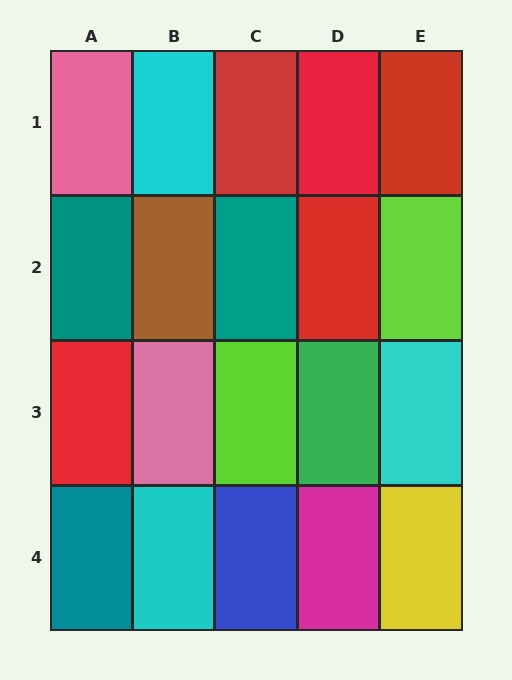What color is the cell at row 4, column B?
Cyan.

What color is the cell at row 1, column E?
Red.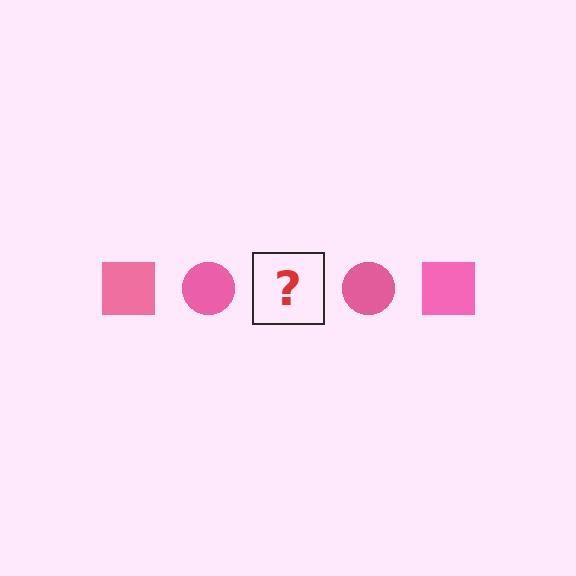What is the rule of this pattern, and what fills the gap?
The rule is that the pattern cycles through square, circle shapes in pink. The gap should be filled with a pink square.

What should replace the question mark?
The question mark should be replaced with a pink square.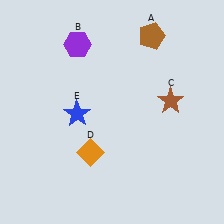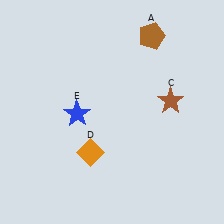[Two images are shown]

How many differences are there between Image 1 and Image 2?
There is 1 difference between the two images.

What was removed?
The purple hexagon (B) was removed in Image 2.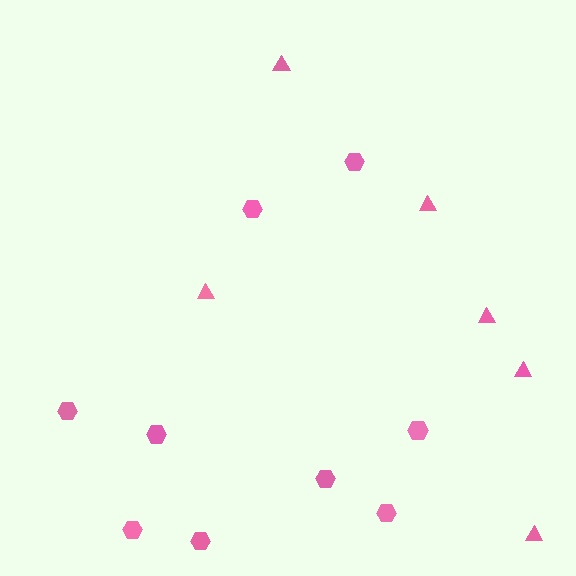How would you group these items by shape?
There are 2 groups: one group of hexagons (9) and one group of triangles (6).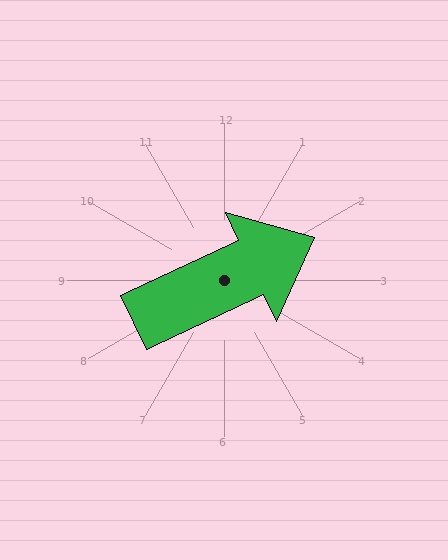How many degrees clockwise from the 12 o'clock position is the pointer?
Approximately 65 degrees.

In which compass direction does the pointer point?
Northeast.